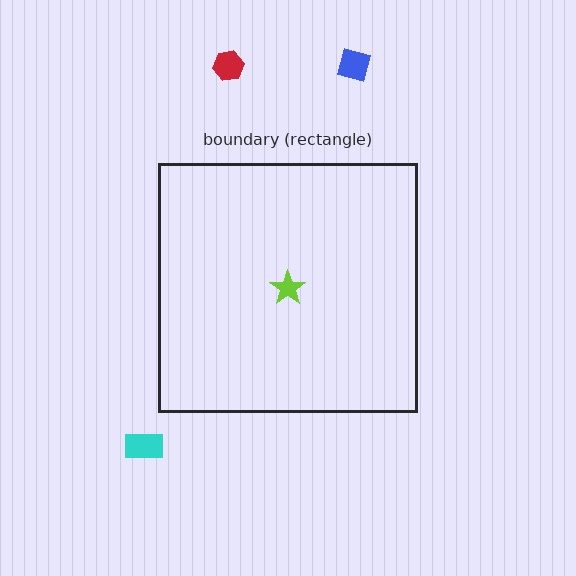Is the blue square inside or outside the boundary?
Outside.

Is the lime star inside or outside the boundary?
Inside.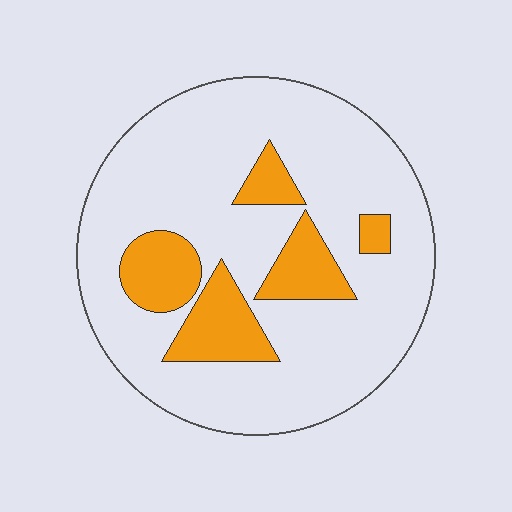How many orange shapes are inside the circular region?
5.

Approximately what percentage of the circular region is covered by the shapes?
Approximately 20%.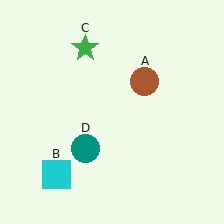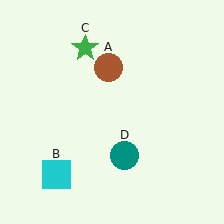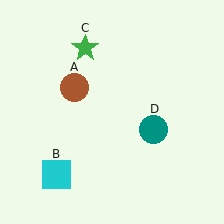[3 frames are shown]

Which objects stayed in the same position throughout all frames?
Cyan square (object B) and green star (object C) remained stationary.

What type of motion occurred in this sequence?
The brown circle (object A), teal circle (object D) rotated counterclockwise around the center of the scene.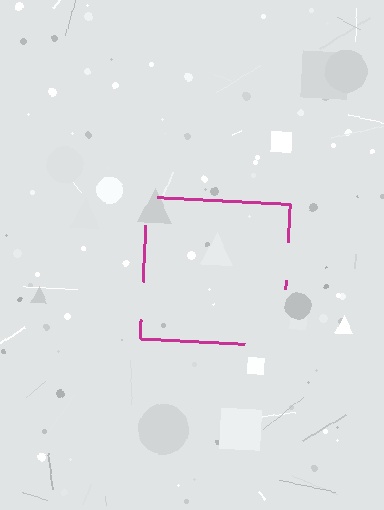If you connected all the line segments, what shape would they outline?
They would outline a square.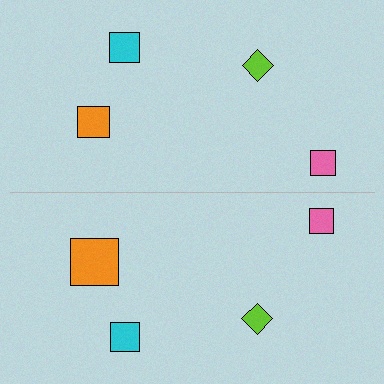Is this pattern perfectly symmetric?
No, the pattern is not perfectly symmetric. The orange square on the bottom side has a different size than its mirror counterpart.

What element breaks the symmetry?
The orange square on the bottom side has a different size than its mirror counterpart.